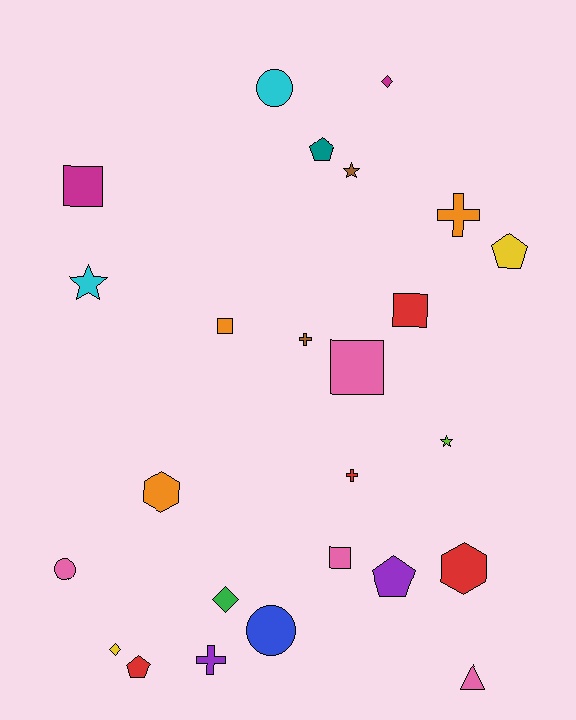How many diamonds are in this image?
There are 3 diamonds.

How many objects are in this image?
There are 25 objects.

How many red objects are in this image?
There are 4 red objects.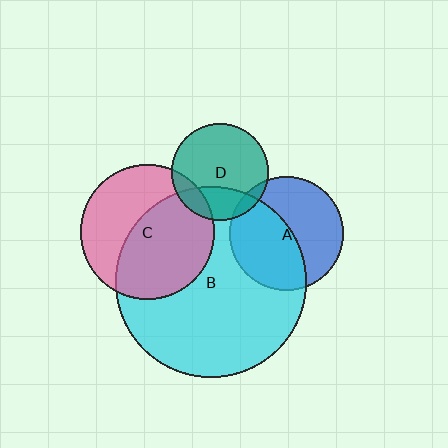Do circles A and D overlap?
Yes.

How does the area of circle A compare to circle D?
Approximately 1.4 times.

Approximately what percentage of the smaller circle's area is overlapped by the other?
Approximately 10%.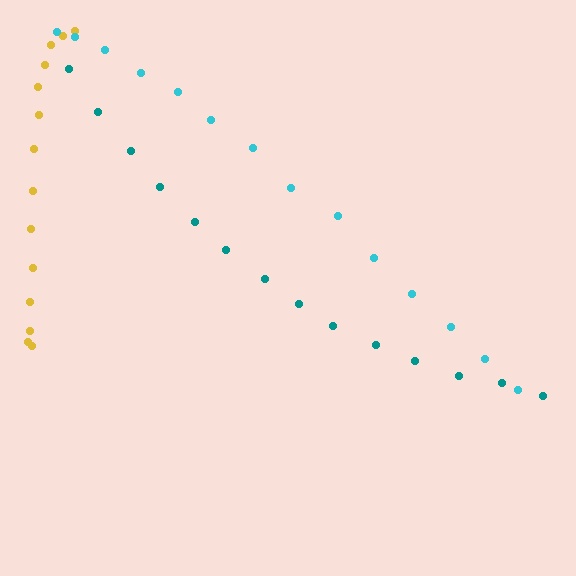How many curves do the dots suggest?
There are 3 distinct paths.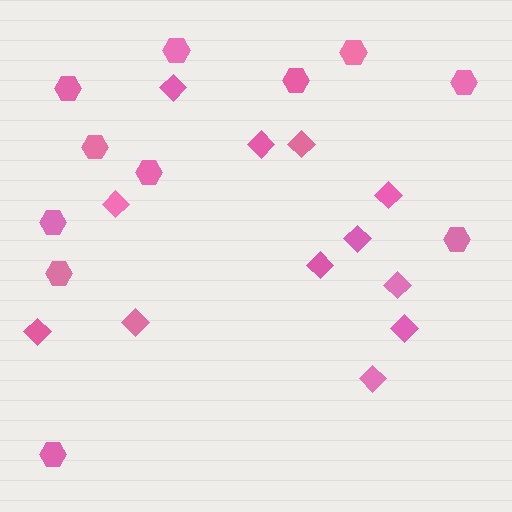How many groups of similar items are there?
There are 2 groups: one group of hexagons (11) and one group of diamonds (12).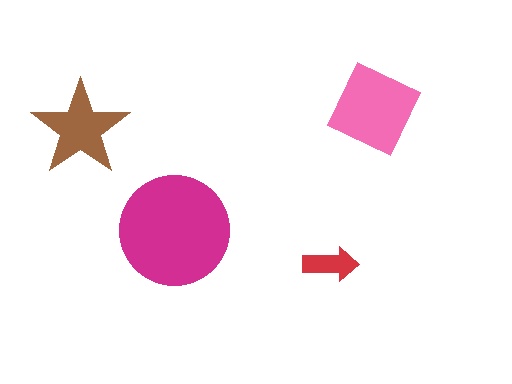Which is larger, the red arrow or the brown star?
The brown star.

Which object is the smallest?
The red arrow.